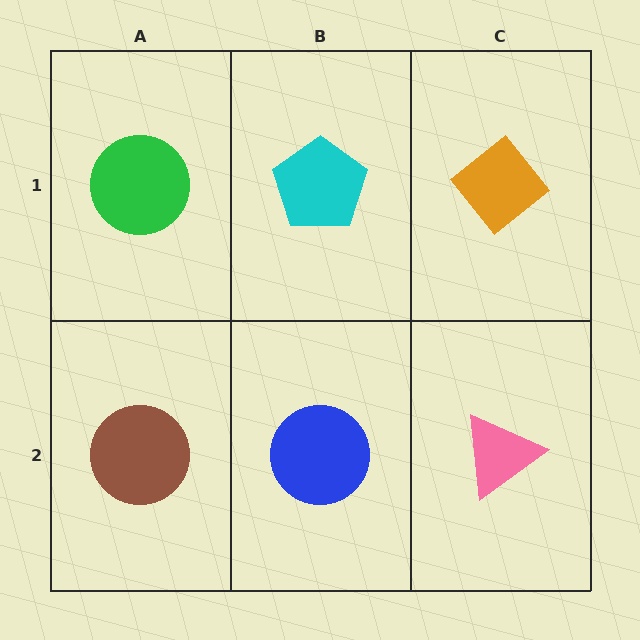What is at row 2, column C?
A pink triangle.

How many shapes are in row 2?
3 shapes.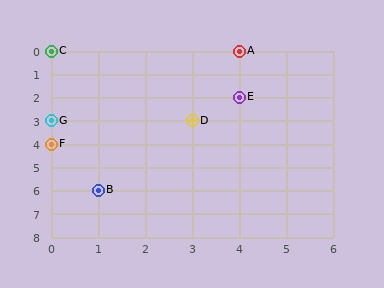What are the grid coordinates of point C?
Point C is at grid coordinates (0, 0).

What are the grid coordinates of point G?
Point G is at grid coordinates (0, 3).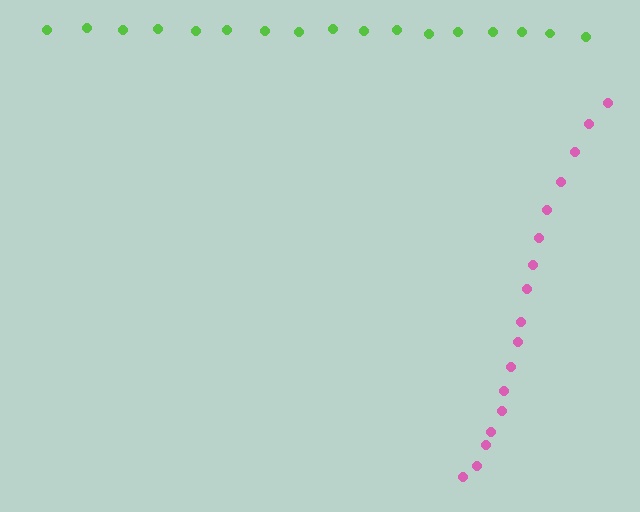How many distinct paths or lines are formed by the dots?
There are 2 distinct paths.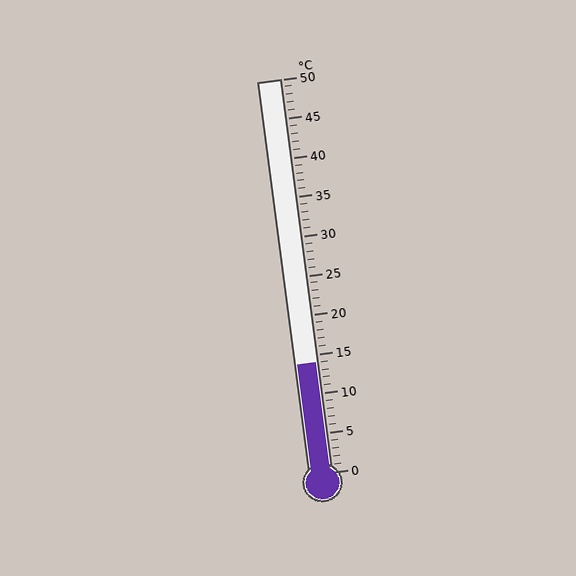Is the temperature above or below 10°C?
The temperature is above 10°C.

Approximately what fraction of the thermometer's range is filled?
The thermometer is filled to approximately 30% of its range.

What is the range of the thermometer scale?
The thermometer scale ranges from 0°C to 50°C.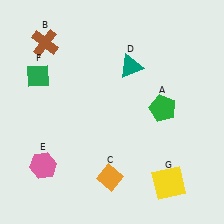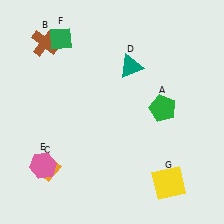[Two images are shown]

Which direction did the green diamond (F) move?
The green diamond (F) moved up.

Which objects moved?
The objects that moved are: the orange diamond (C), the green diamond (F).